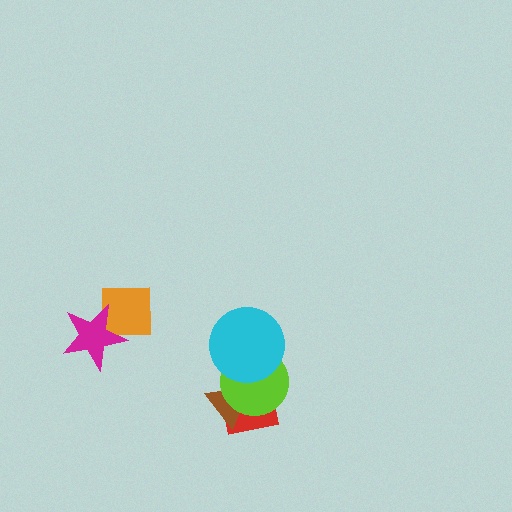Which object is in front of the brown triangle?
The lime circle is in front of the brown triangle.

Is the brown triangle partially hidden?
Yes, it is partially covered by another shape.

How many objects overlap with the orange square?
1 object overlaps with the orange square.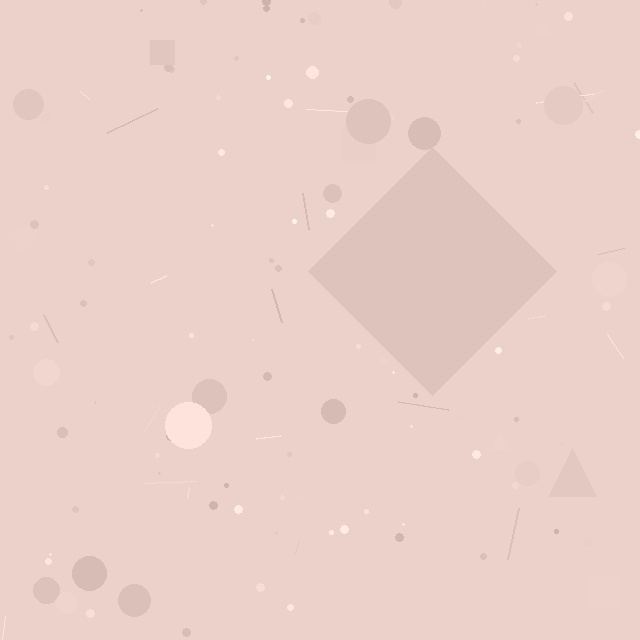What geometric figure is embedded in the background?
A diamond is embedded in the background.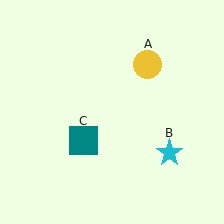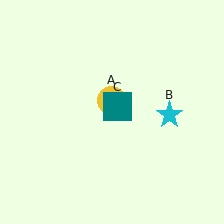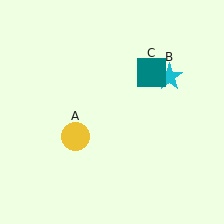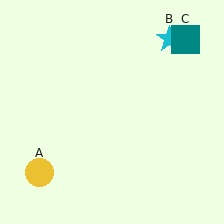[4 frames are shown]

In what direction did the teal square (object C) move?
The teal square (object C) moved up and to the right.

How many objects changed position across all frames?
3 objects changed position: yellow circle (object A), cyan star (object B), teal square (object C).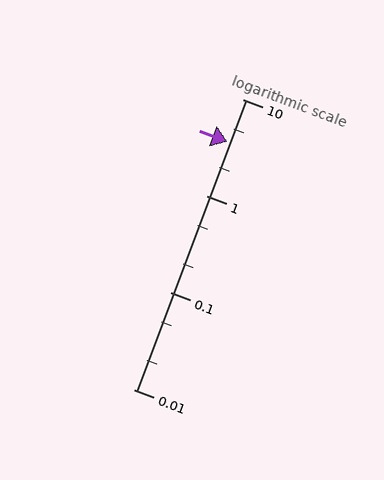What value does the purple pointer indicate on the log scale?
The pointer indicates approximately 3.6.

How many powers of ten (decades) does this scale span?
The scale spans 3 decades, from 0.01 to 10.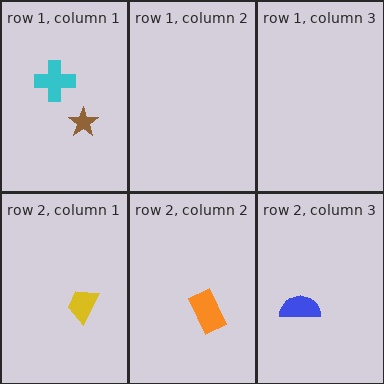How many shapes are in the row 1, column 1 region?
2.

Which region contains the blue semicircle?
The row 2, column 3 region.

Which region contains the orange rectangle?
The row 2, column 2 region.